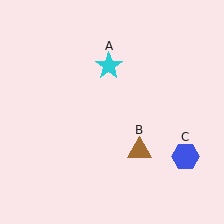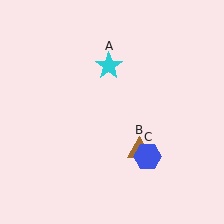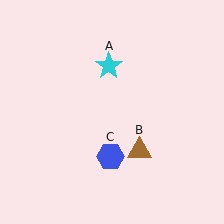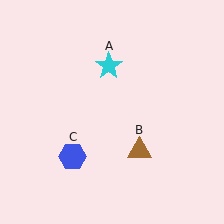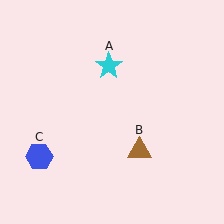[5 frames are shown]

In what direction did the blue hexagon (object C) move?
The blue hexagon (object C) moved left.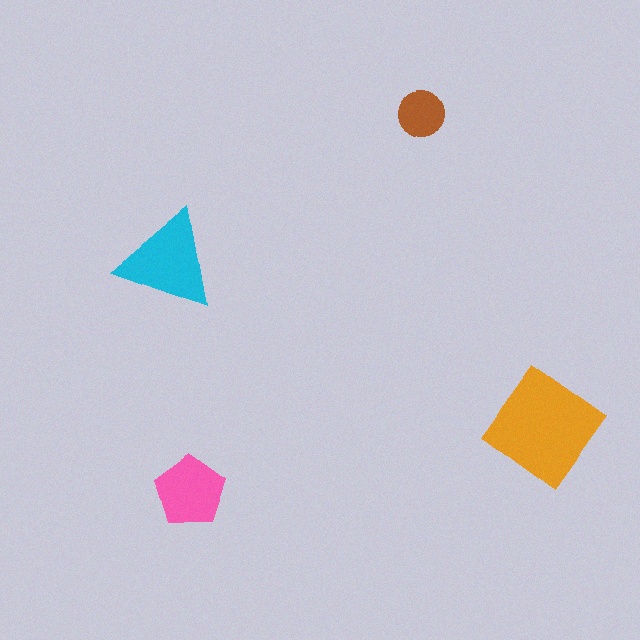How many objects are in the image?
There are 4 objects in the image.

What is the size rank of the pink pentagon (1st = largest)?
3rd.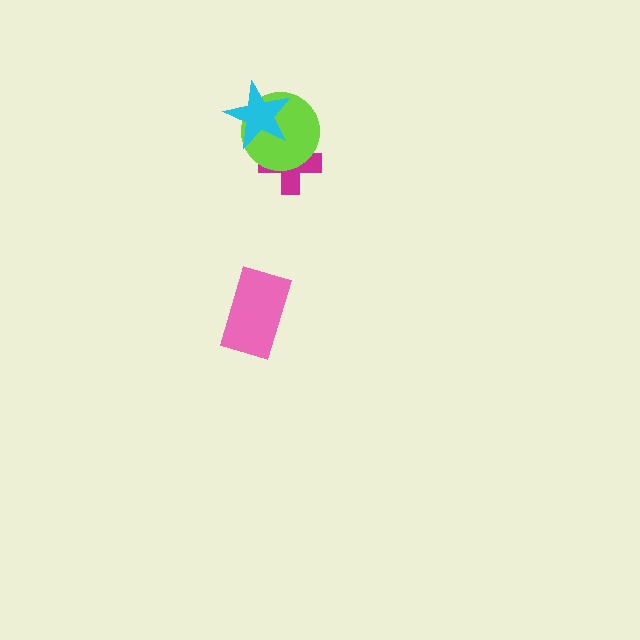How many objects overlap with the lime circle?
2 objects overlap with the lime circle.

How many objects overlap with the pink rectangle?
0 objects overlap with the pink rectangle.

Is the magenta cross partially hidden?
Yes, it is partially covered by another shape.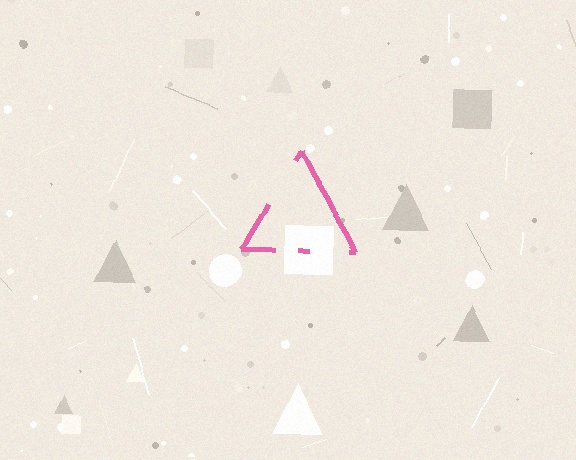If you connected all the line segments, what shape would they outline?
They would outline a triangle.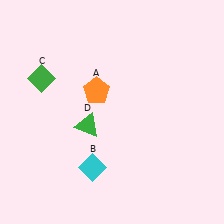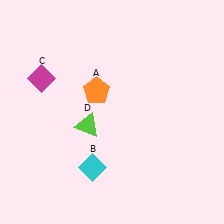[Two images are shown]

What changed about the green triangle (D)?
In Image 1, D is green. In Image 2, it changed to lime.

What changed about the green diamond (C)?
In Image 1, C is green. In Image 2, it changed to magenta.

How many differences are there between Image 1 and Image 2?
There are 2 differences between the two images.